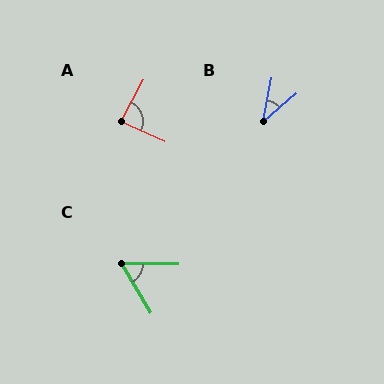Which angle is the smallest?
B, at approximately 39 degrees.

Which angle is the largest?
A, at approximately 86 degrees.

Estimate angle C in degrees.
Approximately 58 degrees.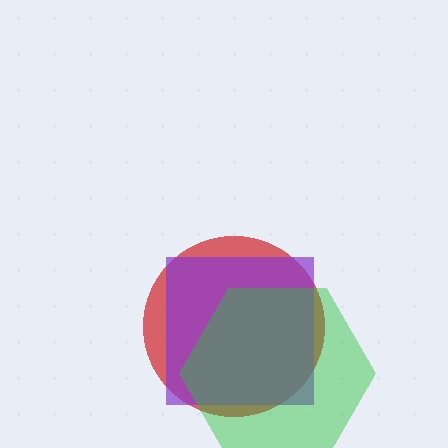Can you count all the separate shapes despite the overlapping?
Yes, there are 3 separate shapes.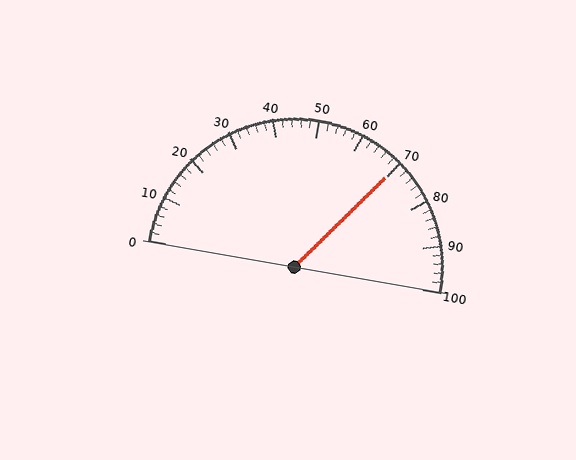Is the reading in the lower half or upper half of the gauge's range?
The reading is in the upper half of the range (0 to 100).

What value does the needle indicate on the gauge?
The needle indicates approximately 70.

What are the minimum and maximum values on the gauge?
The gauge ranges from 0 to 100.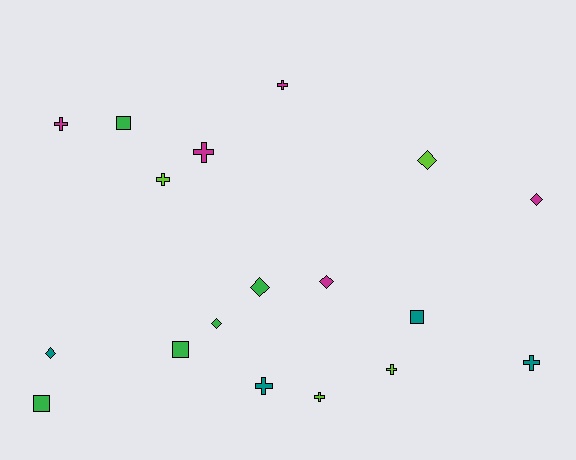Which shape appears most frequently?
Cross, with 8 objects.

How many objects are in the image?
There are 18 objects.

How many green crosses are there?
There are no green crosses.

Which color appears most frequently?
Green, with 5 objects.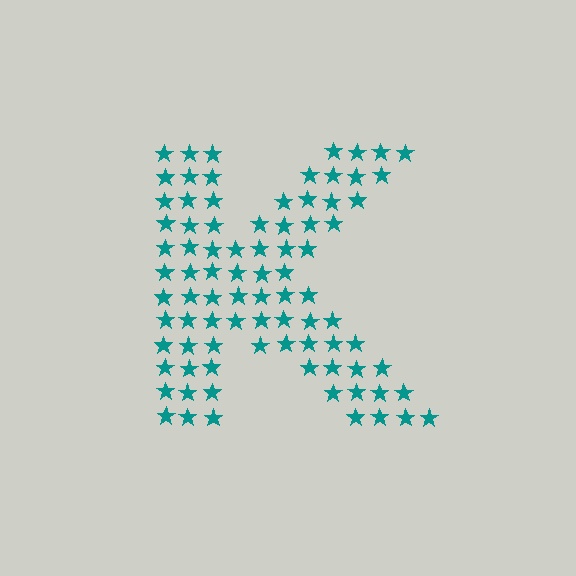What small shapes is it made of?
It is made of small stars.